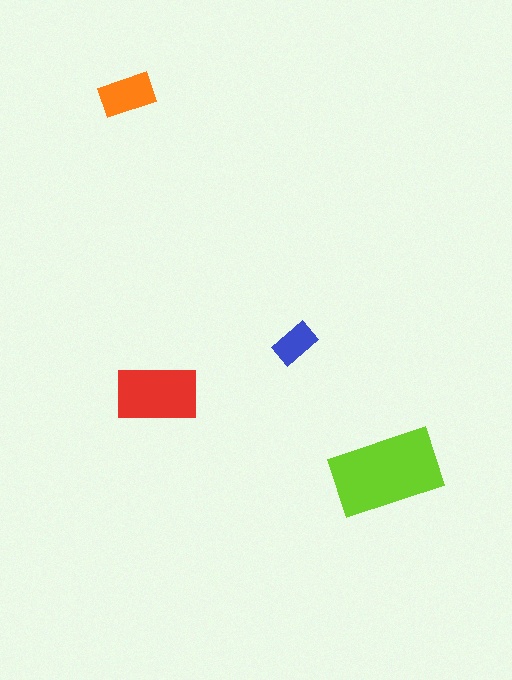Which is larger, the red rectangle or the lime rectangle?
The lime one.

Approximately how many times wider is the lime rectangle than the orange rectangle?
About 2 times wider.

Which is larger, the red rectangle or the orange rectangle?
The red one.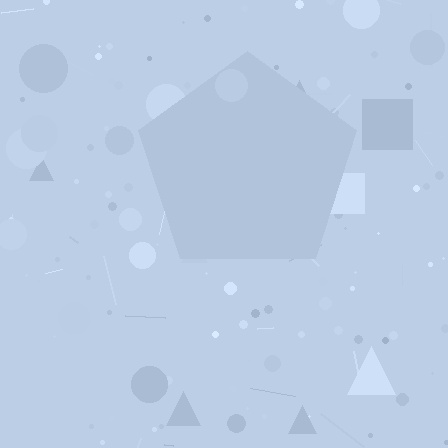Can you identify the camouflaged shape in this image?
The camouflaged shape is a pentagon.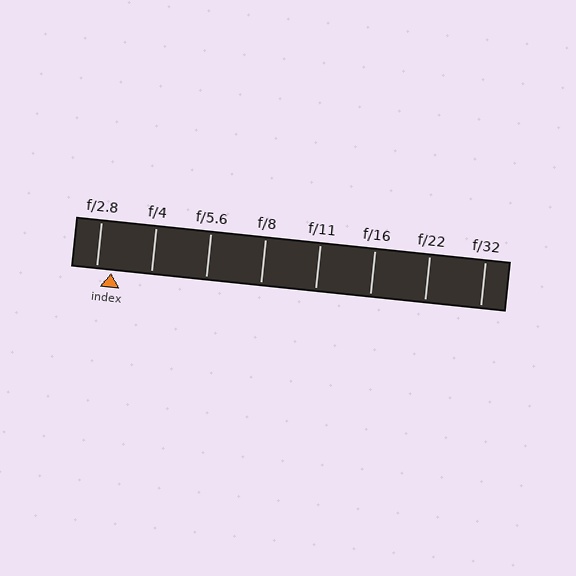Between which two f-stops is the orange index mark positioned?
The index mark is between f/2.8 and f/4.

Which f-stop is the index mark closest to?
The index mark is closest to f/2.8.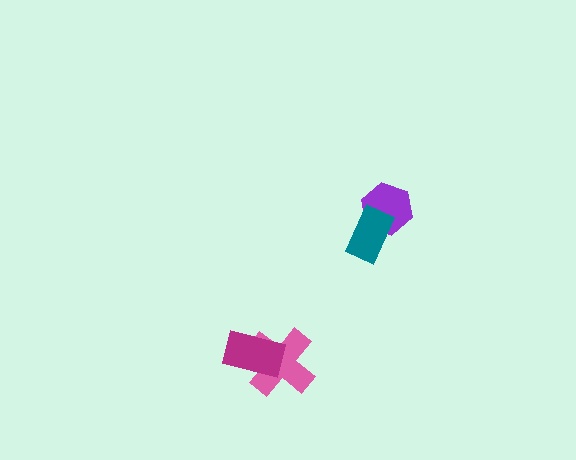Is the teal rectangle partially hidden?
No, no other shape covers it.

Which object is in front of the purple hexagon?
The teal rectangle is in front of the purple hexagon.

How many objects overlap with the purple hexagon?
1 object overlaps with the purple hexagon.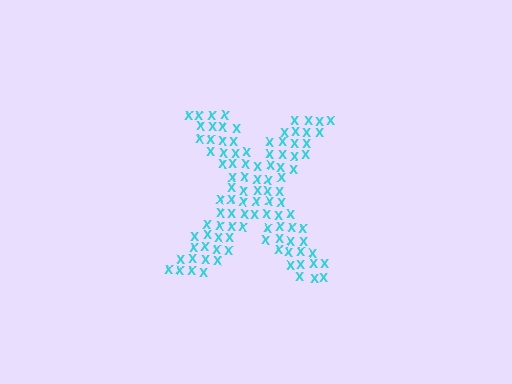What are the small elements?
The small elements are letter X's.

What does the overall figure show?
The overall figure shows the letter X.